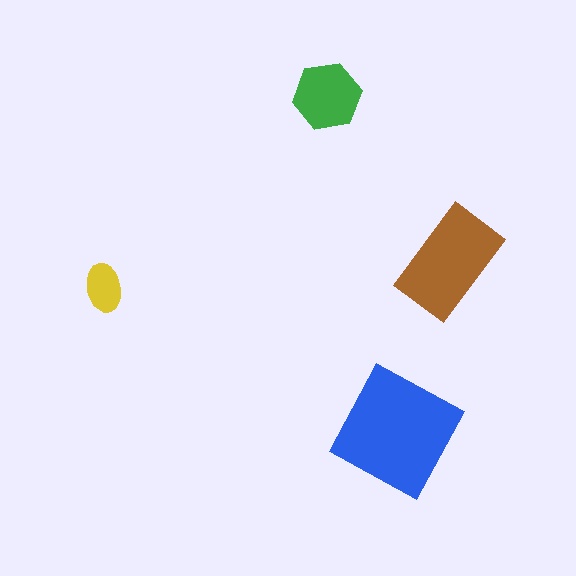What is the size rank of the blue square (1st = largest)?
1st.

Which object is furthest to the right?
The brown rectangle is rightmost.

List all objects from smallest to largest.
The yellow ellipse, the green hexagon, the brown rectangle, the blue square.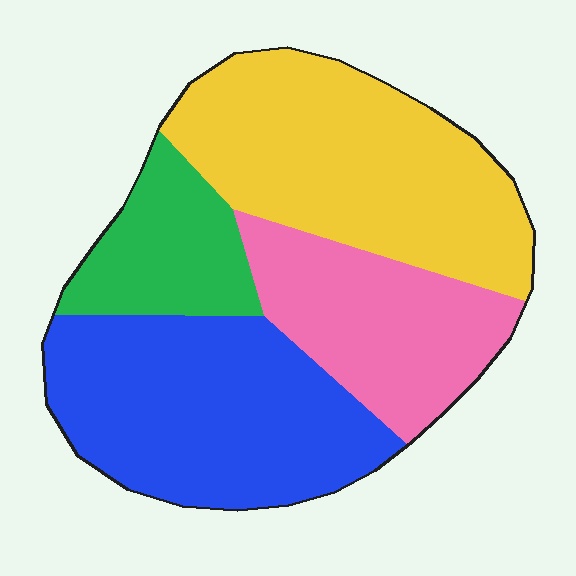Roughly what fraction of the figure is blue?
Blue takes up about one third (1/3) of the figure.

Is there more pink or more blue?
Blue.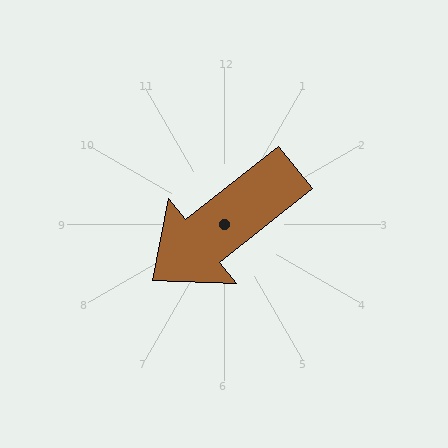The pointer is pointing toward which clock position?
Roughly 8 o'clock.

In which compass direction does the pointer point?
Southwest.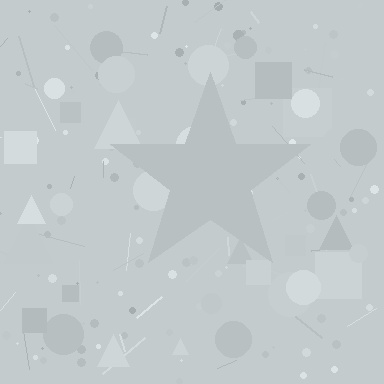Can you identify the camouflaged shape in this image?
The camouflaged shape is a star.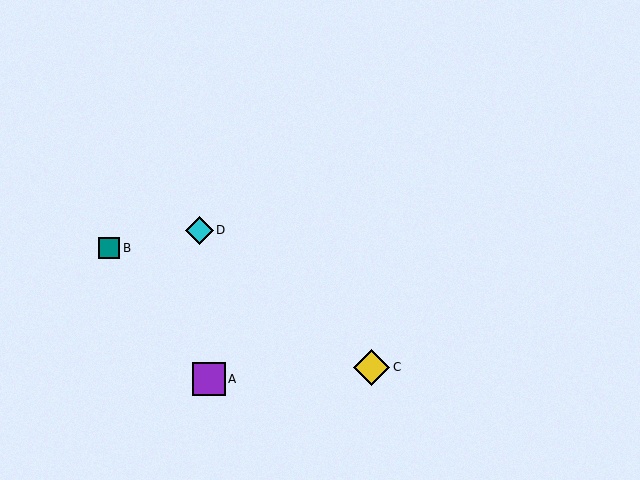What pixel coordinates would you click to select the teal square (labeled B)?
Click at (109, 248) to select the teal square B.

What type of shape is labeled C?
Shape C is a yellow diamond.